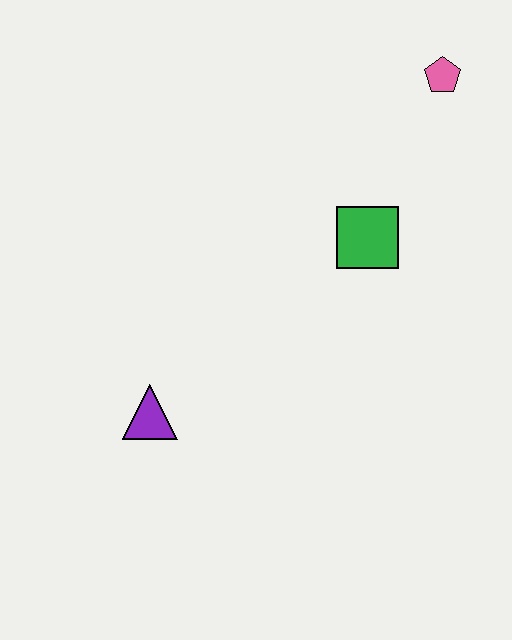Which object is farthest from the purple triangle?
The pink pentagon is farthest from the purple triangle.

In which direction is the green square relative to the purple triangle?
The green square is to the right of the purple triangle.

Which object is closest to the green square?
The pink pentagon is closest to the green square.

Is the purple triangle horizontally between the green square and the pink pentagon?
No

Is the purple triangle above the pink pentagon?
No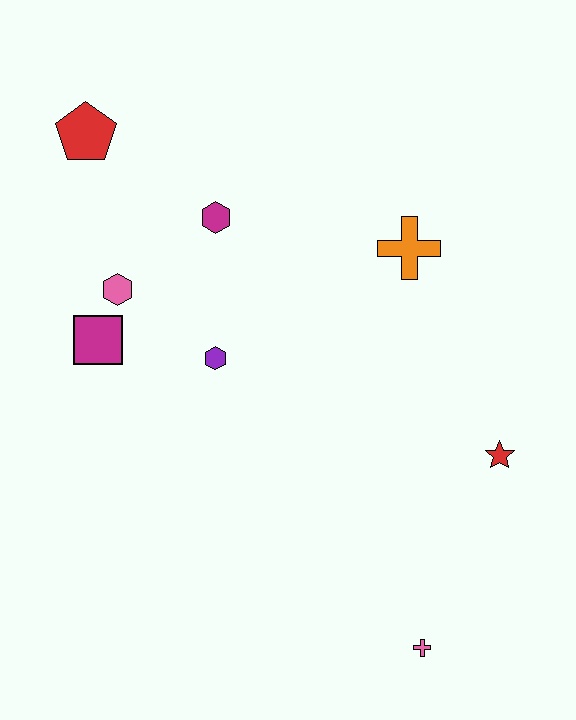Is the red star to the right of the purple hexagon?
Yes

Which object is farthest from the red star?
The red pentagon is farthest from the red star.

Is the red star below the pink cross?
No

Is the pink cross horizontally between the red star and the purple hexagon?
Yes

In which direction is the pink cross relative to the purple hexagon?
The pink cross is below the purple hexagon.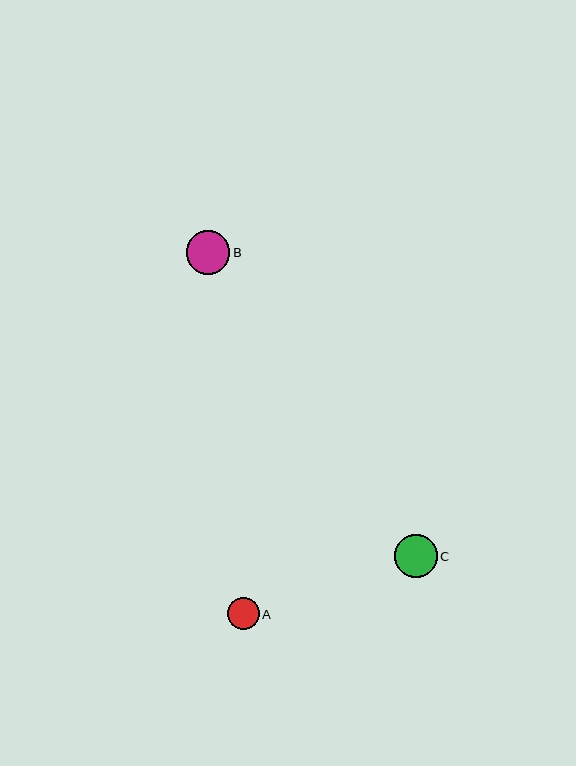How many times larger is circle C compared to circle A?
Circle C is approximately 1.4 times the size of circle A.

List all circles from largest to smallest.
From largest to smallest: B, C, A.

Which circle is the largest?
Circle B is the largest with a size of approximately 44 pixels.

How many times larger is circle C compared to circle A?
Circle C is approximately 1.4 times the size of circle A.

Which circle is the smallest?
Circle A is the smallest with a size of approximately 32 pixels.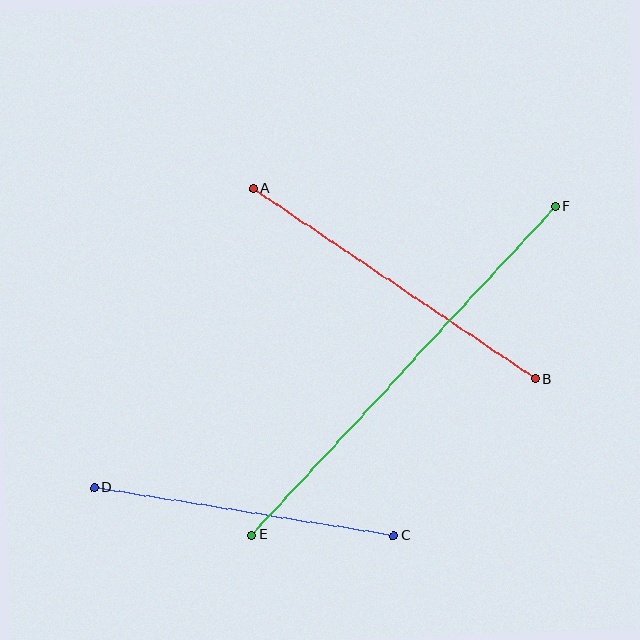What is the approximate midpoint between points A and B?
The midpoint is at approximately (394, 284) pixels.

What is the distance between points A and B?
The distance is approximately 340 pixels.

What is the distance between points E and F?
The distance is approximately 447 pixels.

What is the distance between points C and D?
The distance is approximately 303 pixels.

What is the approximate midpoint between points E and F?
The midpoint is at approximately (403, 371) pixels.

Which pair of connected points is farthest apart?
Points E and F are farthest apart.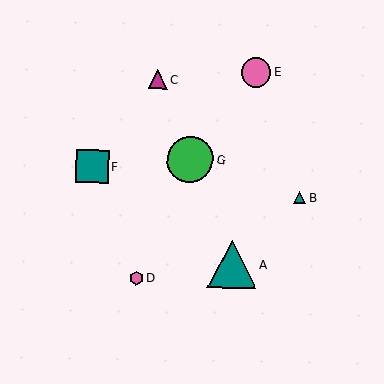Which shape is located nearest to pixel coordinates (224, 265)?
The teal triangle (labeled A) at (232, 264) is nearest to that location.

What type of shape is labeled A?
Shape A is a teal triangle.